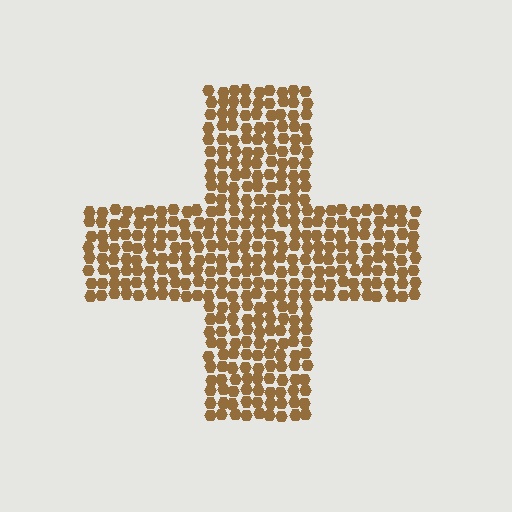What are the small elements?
The small elements are hexagons.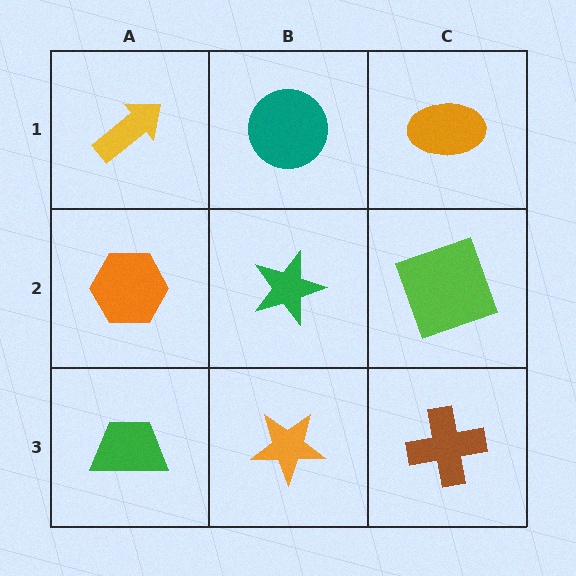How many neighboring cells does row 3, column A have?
2.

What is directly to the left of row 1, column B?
A yellow arrow.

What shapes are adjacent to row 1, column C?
A lime square (row 2, column C), a teal circle (row 1, column B).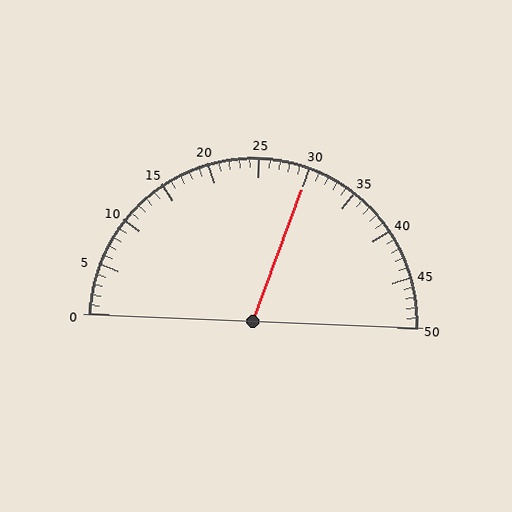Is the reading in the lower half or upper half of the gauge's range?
The reading is in the upper half of the range (0 to 50).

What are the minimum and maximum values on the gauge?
The gauge ranges from 0 to 50.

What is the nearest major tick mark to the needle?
The nearest major tick mark is 30.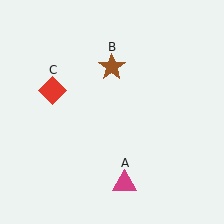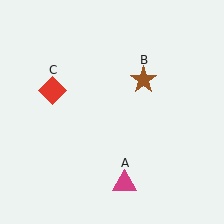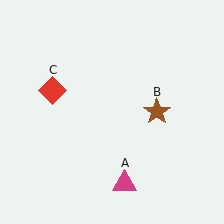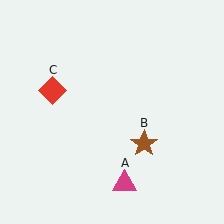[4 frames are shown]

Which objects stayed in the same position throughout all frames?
Magenta triangle (object A) and red diamond (object C) remained stationary.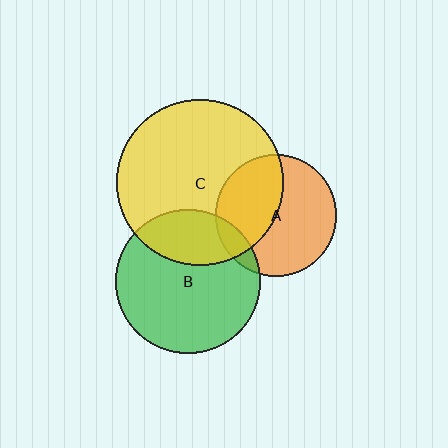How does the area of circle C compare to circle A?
Approximately 1.9 times.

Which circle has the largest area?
Circle C (yellow).